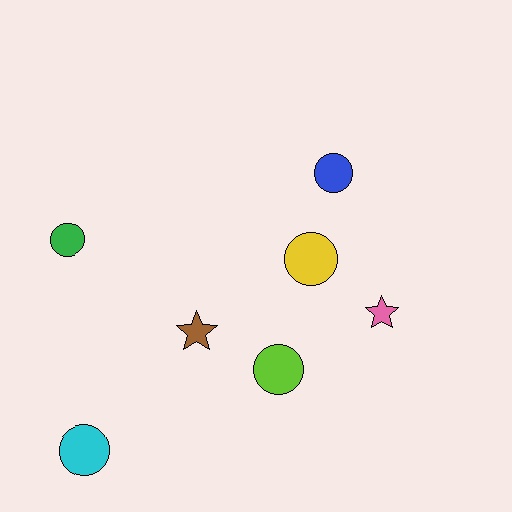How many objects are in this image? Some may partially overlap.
There are 7 objects.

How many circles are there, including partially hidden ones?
There are 5 circles.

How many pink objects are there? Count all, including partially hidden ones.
There is 1 pink object.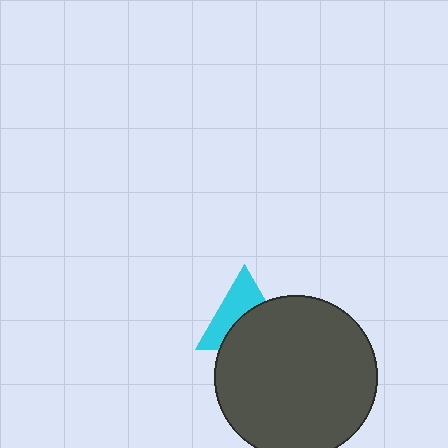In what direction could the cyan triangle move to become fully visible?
The cyan triangle could move up. That would shift it out from behind the dark gray circle entirely.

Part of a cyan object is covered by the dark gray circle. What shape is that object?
It is a triangle.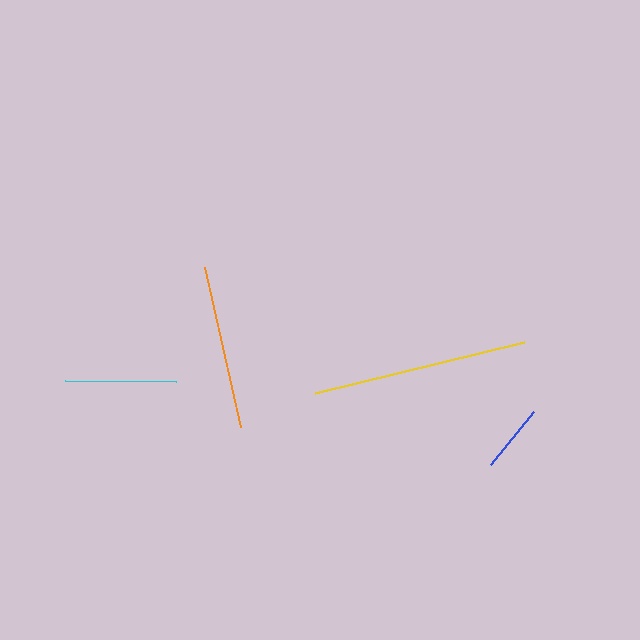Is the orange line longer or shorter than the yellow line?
The yellow line is longer than the orange line.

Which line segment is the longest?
The yellow line is the longest at approximately 216 pixels.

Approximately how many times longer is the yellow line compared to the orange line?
The yellow line is approximately 1.3 times the length of the orange line.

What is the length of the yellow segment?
The yellow segment is approximately 216 pixels long.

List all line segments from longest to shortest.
From longest to shortest: yellow, orange, cyan, blue.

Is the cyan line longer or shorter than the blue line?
The cyan line is longer than the blue line.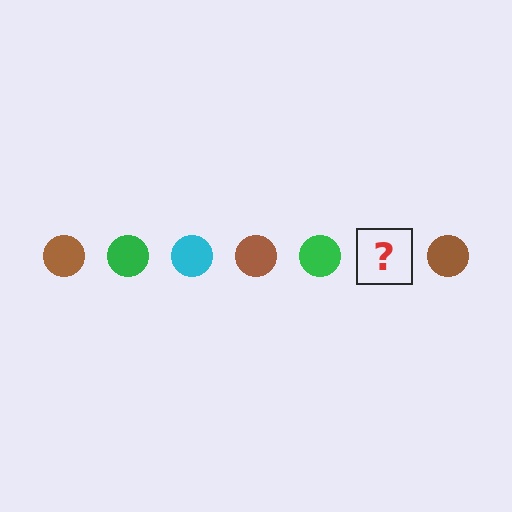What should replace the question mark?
The question mark should be replaced with a cyan circle.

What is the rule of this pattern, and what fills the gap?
The rule is that the pattern cycles through brown, green, cyan circles. The gap should be filled with a cyan circle.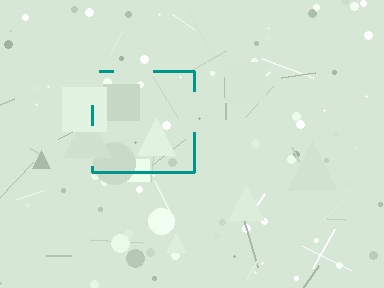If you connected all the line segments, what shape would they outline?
They would outline a square.